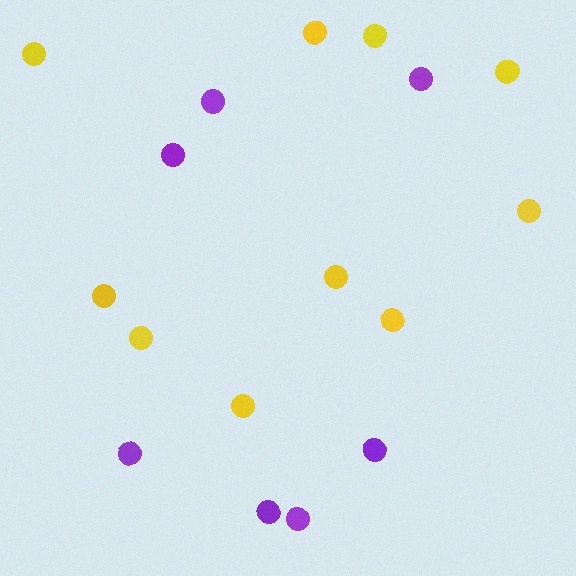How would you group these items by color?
There are 2 groups: one group of yellow circles (10) and one group of purple circles (7).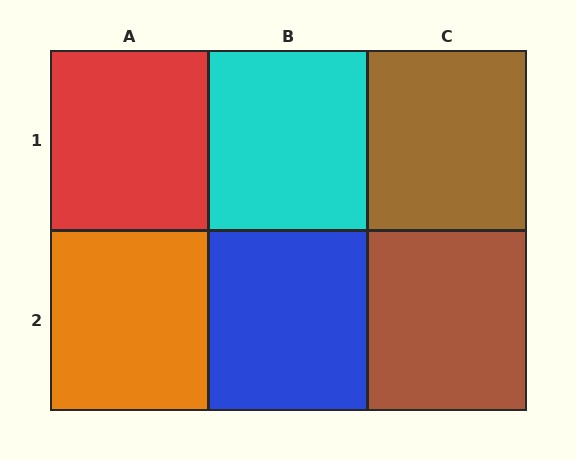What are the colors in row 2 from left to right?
Orange, blue, brown.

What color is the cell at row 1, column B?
Cyan.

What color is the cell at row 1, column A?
Red.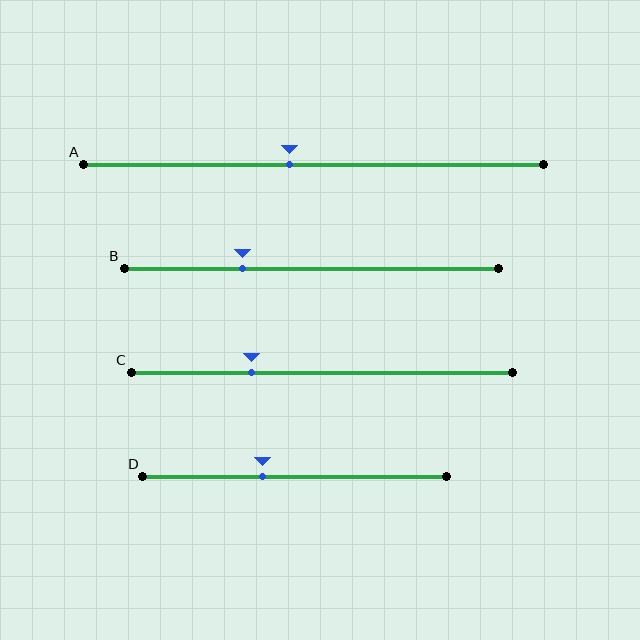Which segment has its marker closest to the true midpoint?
Segment A has its marker closest to the true midpoint.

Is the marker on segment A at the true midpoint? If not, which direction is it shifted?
No, the marker on segment A is shifted to the left by about 5% of the segment length.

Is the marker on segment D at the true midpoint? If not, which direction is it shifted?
No, the marker on segment D is shifted to the left by about 11% of the segment length.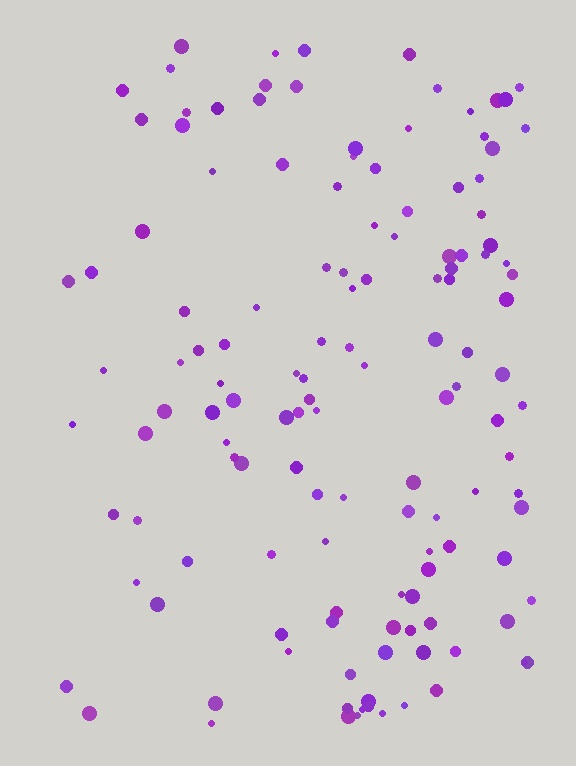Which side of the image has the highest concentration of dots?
The right.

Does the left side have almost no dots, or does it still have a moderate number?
Still a moderate number, just noticeably fewer than the right.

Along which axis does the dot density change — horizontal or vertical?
Horizontal.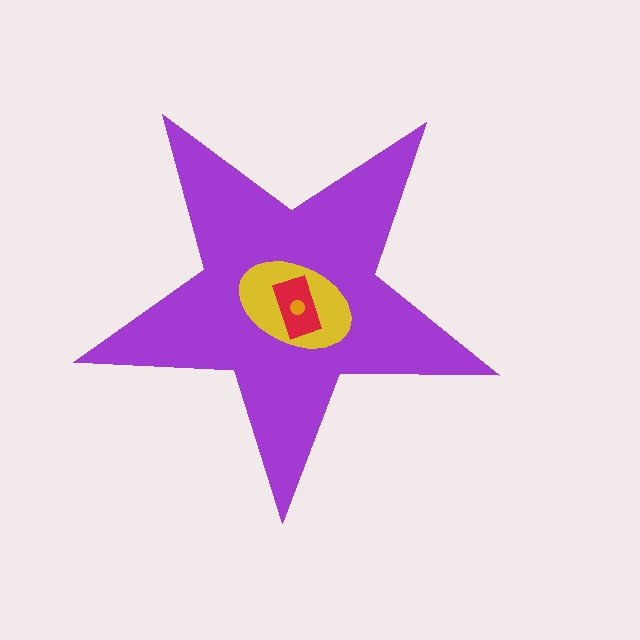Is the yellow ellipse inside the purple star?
Yes.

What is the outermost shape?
The purple star.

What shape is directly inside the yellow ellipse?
The red rectangle.